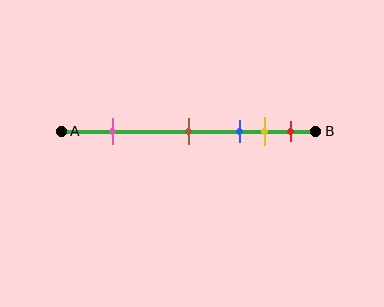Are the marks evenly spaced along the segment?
No, the marks are not evenly spaced.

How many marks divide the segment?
There are 5 marks dividing the segment.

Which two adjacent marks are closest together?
The yellow and red marks are the closest adjacent pair.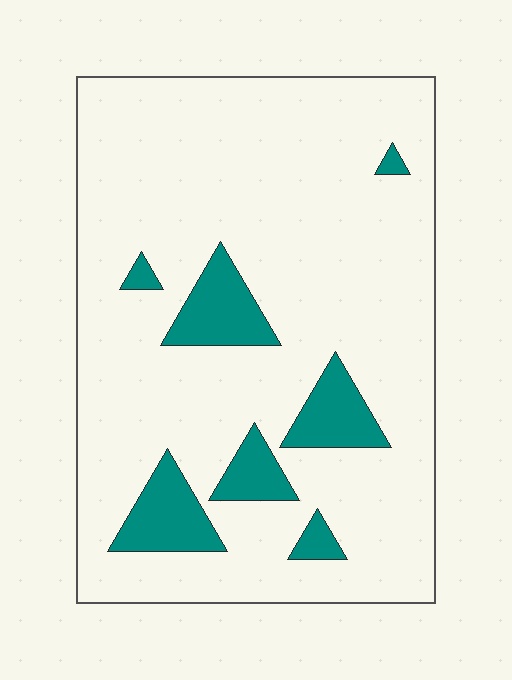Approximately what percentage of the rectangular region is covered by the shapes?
Approximately 15%.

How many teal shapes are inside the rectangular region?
7.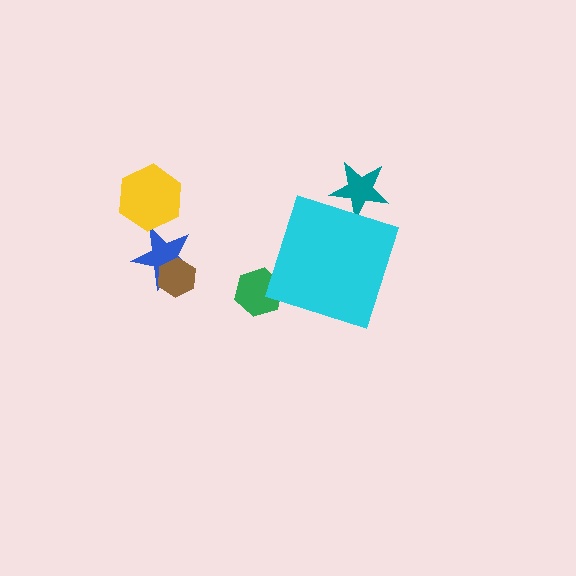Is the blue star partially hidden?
No, the blue star is fully visible.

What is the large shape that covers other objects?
A cyan diamond.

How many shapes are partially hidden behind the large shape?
2 shapes are partially hidden.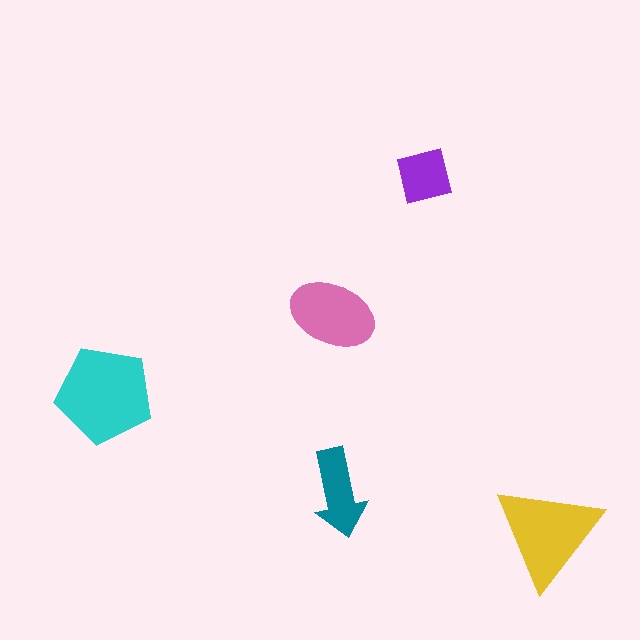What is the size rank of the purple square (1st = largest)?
5th.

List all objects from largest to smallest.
The cyan pentagon, the yellow triangle, the pink ellipse, the teal arrow, the purple square.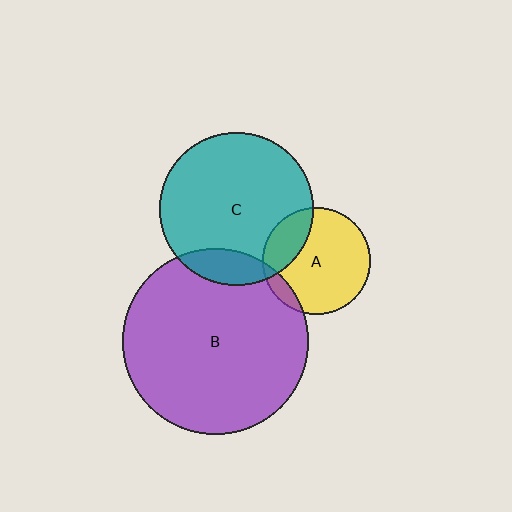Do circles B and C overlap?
Yes.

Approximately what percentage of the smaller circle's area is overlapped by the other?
Approximately 15%.